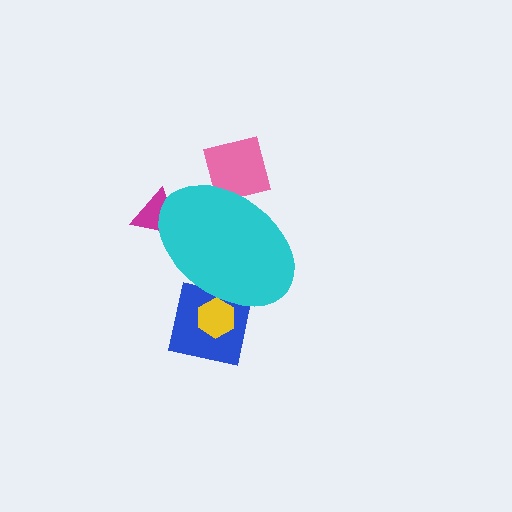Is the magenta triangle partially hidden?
Yes, the magenta triangle is partially hidden behind the cyan ellipse.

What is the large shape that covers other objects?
A cyan ellipse.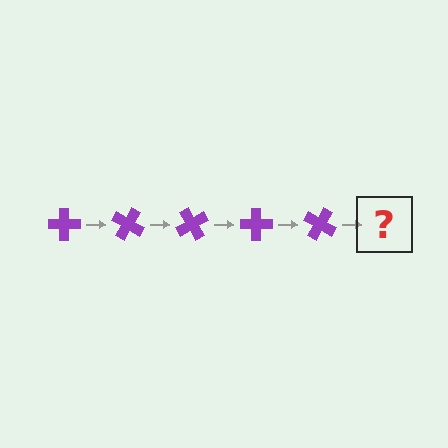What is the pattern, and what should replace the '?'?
The pattern is that the cross rotates 30 degrees each step. The '?' should be a purple cross rotated 150 degrees.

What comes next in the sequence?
The next element should be a purple cross rotated 150 degrees.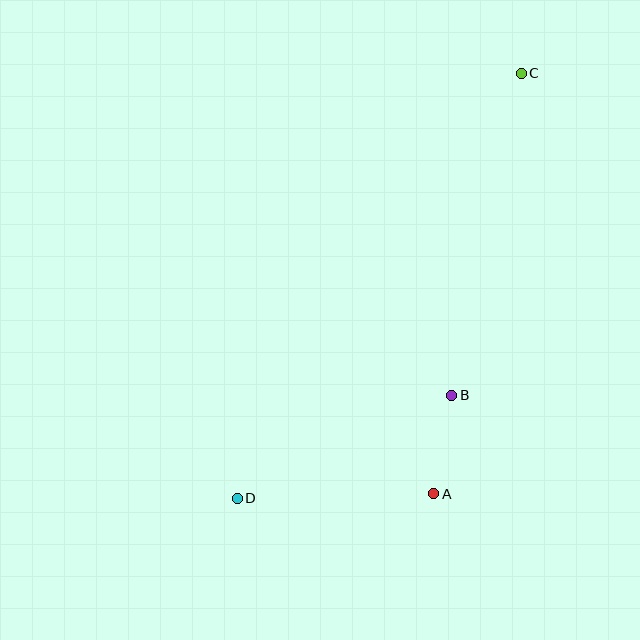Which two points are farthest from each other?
Points C and D are farthest from each other.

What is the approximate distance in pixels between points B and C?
The distance between B and C is approximately 329 pixels.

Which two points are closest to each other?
Points A and B are closest to each other.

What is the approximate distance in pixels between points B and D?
The distance between B and D is approximately 238 pixels.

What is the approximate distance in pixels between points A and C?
The distance between A and C is approximately 430 pixels.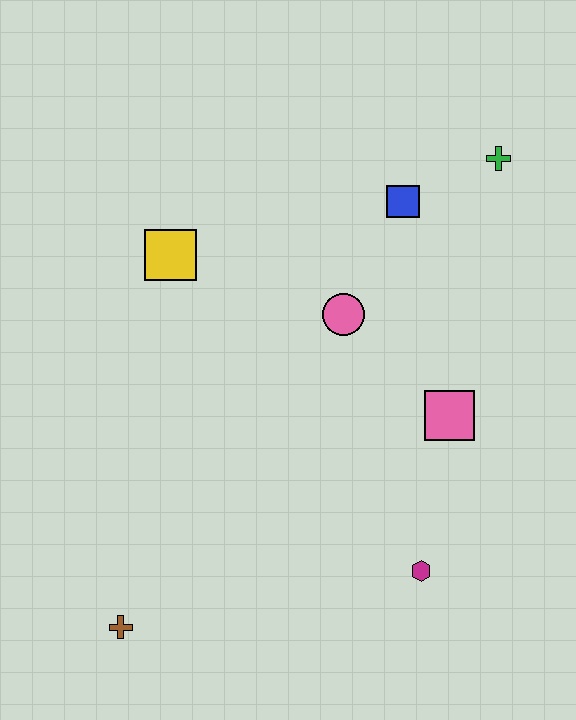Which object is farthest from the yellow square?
The magenta hexagon is farthest from the yellow square.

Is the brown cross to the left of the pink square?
Yes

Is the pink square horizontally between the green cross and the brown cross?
Yes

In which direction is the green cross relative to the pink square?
The green cross is above the pink square.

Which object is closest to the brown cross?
The magenta hexagon is closest to the brown cross.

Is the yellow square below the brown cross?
No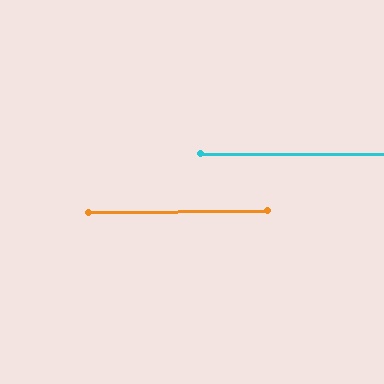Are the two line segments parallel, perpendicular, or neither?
Parallel — their directions differ by only 1.0°.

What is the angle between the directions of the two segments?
Approximately 1 degree.